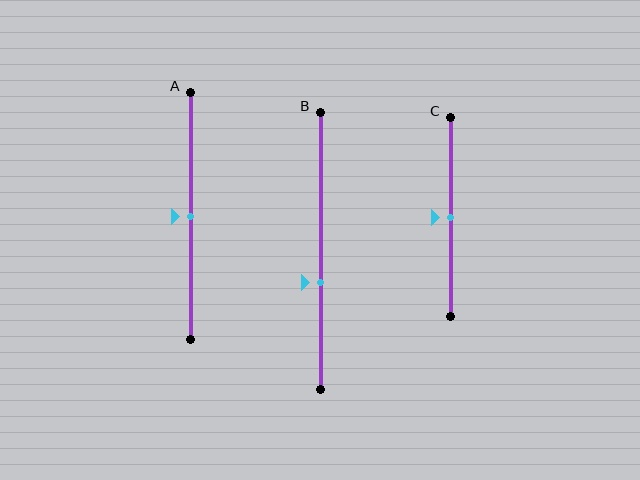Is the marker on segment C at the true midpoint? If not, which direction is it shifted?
Yes, the marker on segment C is at the true midpoint.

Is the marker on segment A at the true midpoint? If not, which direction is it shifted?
Yes, the marker on segment A is at the true midpoint.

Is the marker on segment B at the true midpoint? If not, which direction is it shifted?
No, the marker on segment B is shifted downward by about 11% of the segment length.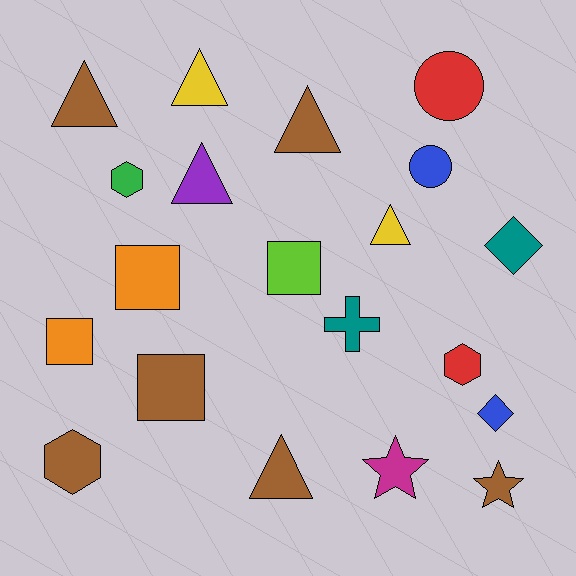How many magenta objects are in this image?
There is 1 magenta object.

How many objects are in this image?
There are 20 objects.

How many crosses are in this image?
There is 1 cross.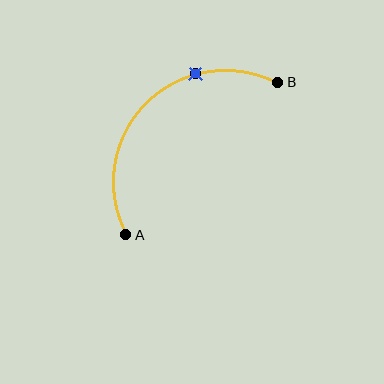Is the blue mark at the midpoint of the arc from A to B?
No. The blue mark lies on the arc but is closer to endpoint B. The arc midpoint would be at the point on the curve equidistant along the arc from both A and B.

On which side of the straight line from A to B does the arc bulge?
The arc bulges above and to the left of the straight line connecting A and B.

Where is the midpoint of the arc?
The arc midpoint is the point on the curve farthest from the straight line joining A and B. It sits above and to the left of that line.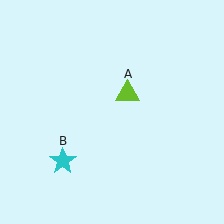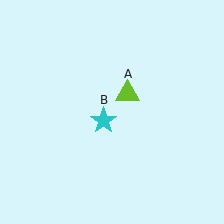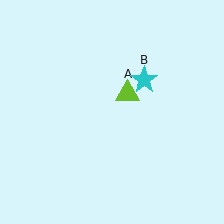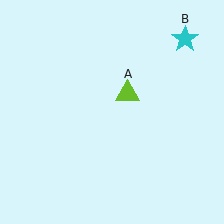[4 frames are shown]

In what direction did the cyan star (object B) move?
The cyan star (object B) moved up and to the right.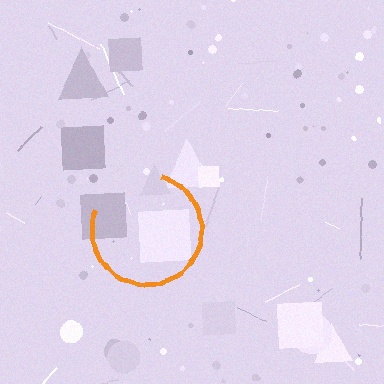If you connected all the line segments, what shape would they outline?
They would outline a circle.